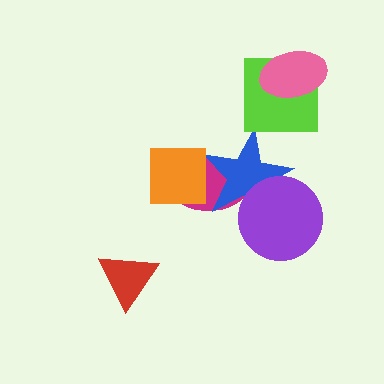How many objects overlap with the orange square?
1 object overlaps with the orange square.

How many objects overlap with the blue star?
2 objects overlap with the blue star.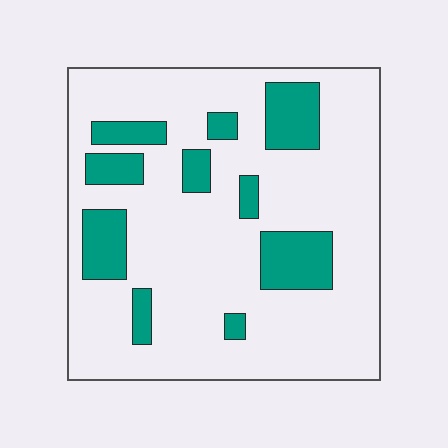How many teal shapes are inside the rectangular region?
10.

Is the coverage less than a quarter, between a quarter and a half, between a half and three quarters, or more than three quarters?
Less than a quarter.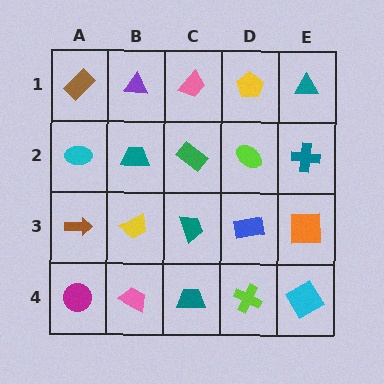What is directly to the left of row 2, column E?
A lime ellipse.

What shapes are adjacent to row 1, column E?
A teal cross (row 2, column E), a yellow pentagon (row 1, column D).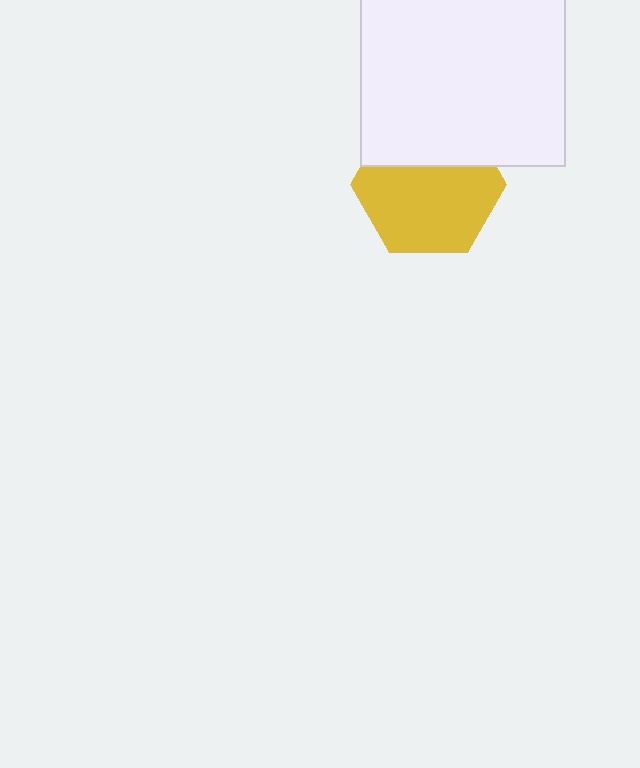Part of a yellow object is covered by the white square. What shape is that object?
It is a hexagon.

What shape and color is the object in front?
The object in front is a white square.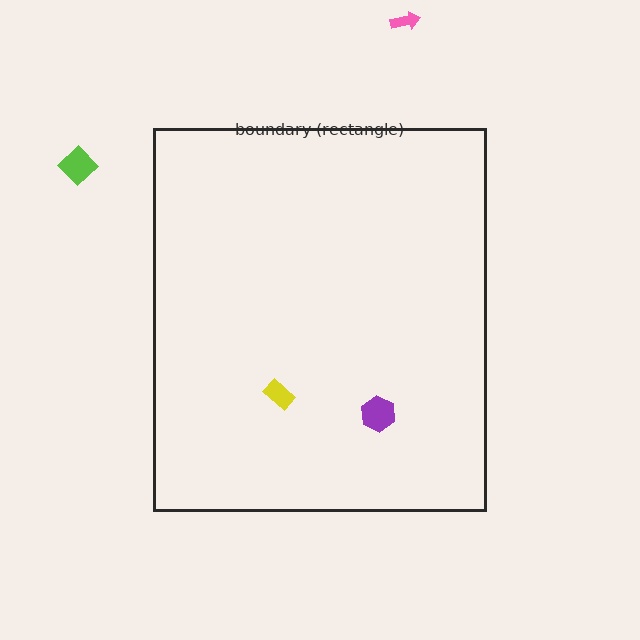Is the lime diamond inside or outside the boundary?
Outside.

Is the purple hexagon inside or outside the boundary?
Inside.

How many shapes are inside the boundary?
2 inside, 2 outside.